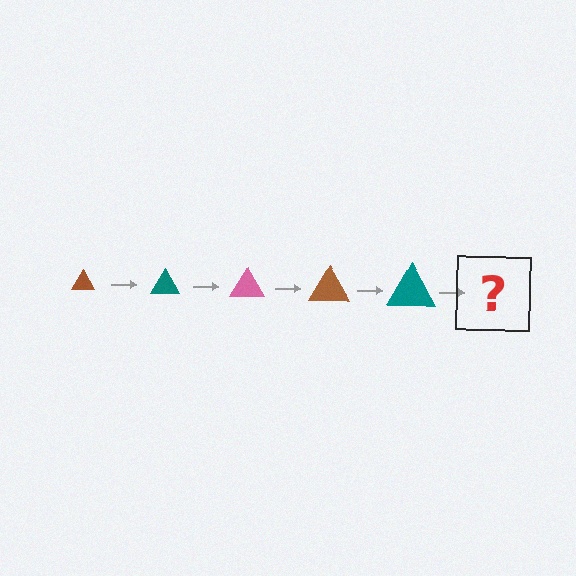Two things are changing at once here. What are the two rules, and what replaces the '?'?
The two rules are that the triangle grows larger each step and the color cycles through brown, teal, and pink. The '?' should be a pink triangle, larger than the previous one.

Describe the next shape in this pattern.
It should be a pink triangle, larger than the previous one.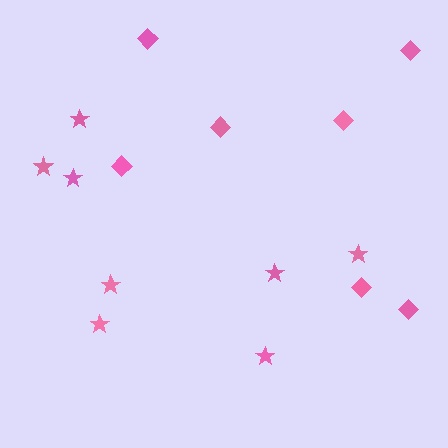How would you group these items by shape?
There are 2 groups: one group of diamonds (7) and one group of stars (8).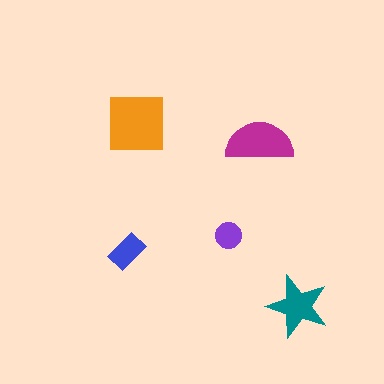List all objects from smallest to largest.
The purple circle, the blue rectangle, the teal star, the magenta semicircle, the orange square.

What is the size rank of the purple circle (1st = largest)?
5th.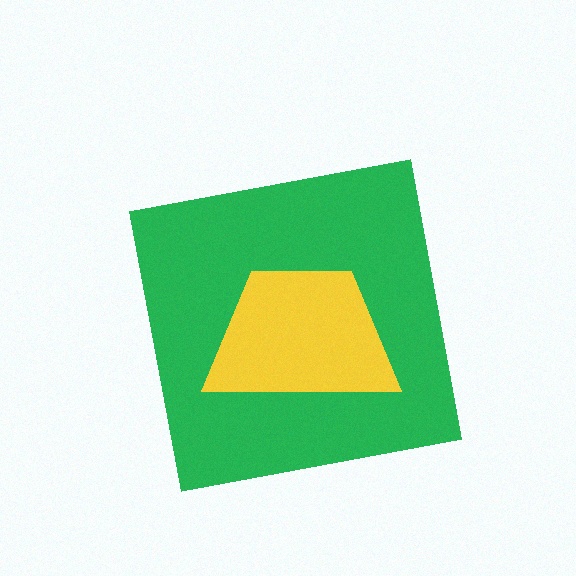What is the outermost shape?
The green square.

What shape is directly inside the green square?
The yellow trapezoid.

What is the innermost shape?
The yellow trapezoid.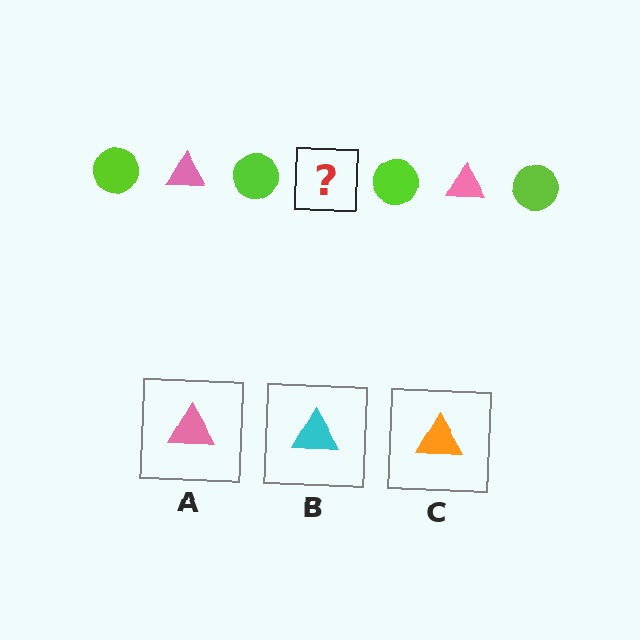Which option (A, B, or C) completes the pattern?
A.